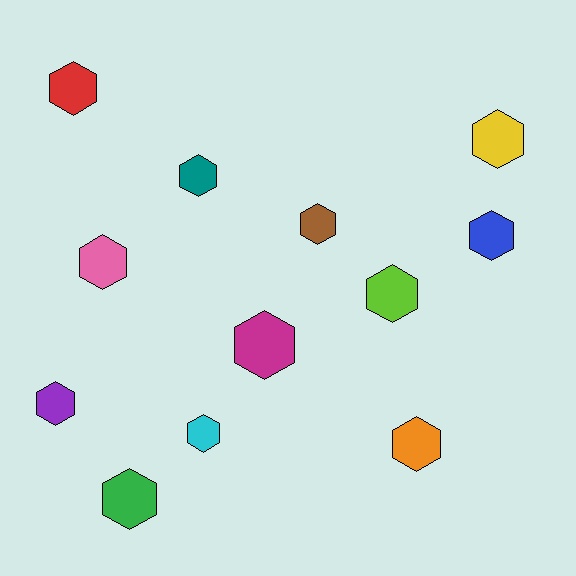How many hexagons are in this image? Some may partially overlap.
There are 12 hexagons.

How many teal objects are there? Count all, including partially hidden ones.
There is 1 teal object.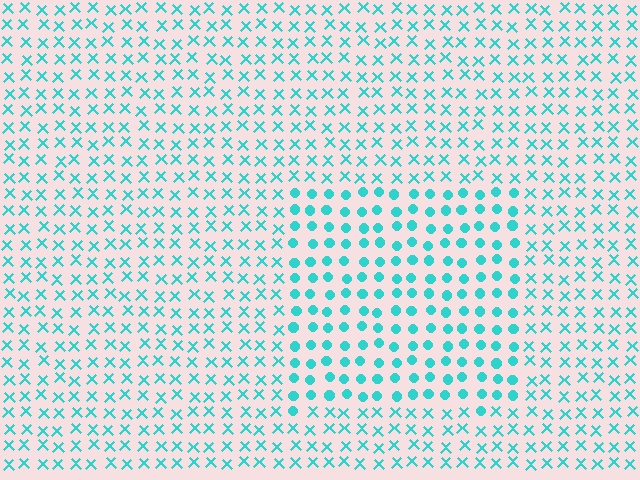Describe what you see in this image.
The image is filled with small cyan elements arranged in a uniform grid. A rectangle-shaped region contains circles, while the surrounding area contains X marks. The boundary is defined purely by the change in element shape.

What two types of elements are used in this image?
The image uses circles inside the rectangle region and X marks outside it.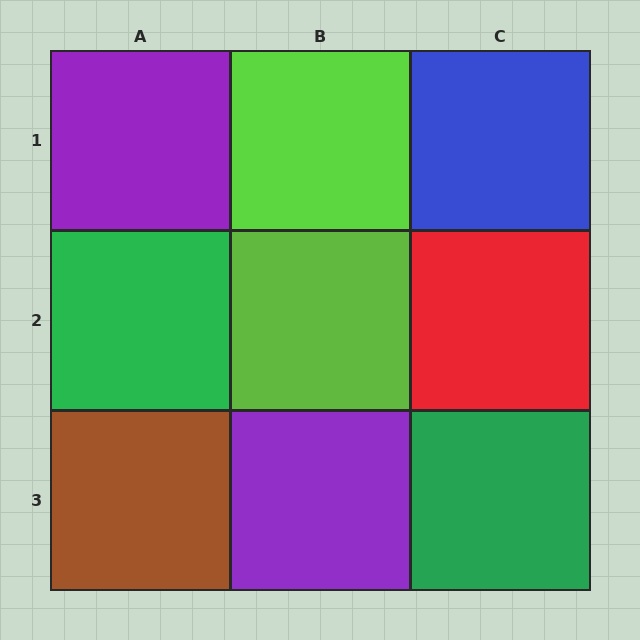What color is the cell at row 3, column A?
Brown.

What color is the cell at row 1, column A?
Purple.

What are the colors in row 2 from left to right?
Green, lime, red.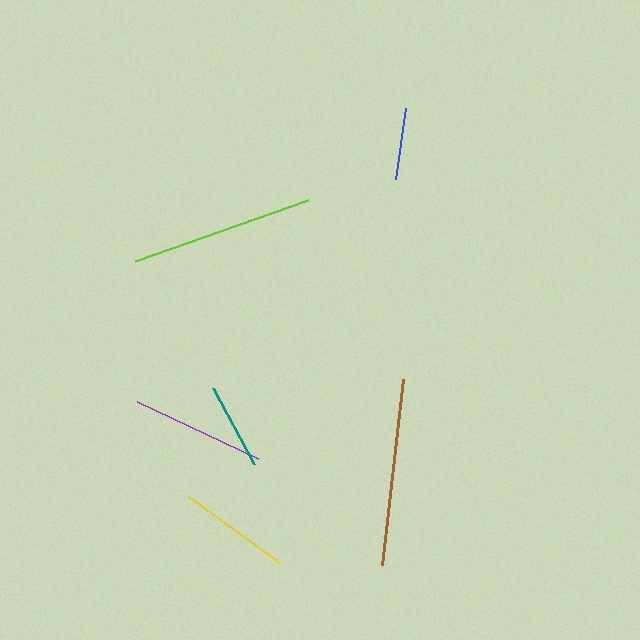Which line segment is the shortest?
The blue line is the shortest at approximately 71 pixels.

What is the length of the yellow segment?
The yellow segment is approximately 113 pixels long.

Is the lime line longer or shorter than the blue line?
The lime line is longer than the blue line.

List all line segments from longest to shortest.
From longest to shortest: brown, lime, purple, yellow, teal, blue.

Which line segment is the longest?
The brown line is the longest at approximately 187 pixels.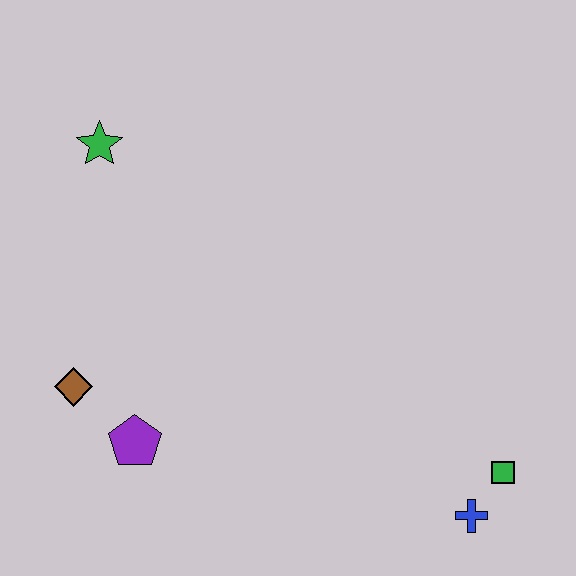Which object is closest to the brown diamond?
The purple pentagon is closest to the brown diamond.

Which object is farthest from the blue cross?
The green star is farthest from the blue cross.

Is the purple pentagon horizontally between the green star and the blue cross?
Yes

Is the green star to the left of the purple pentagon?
Yes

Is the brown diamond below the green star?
Yes